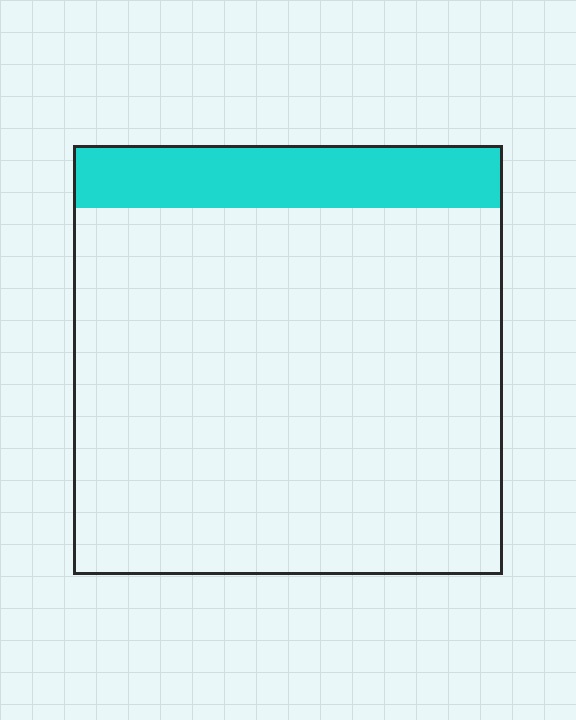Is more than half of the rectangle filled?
No.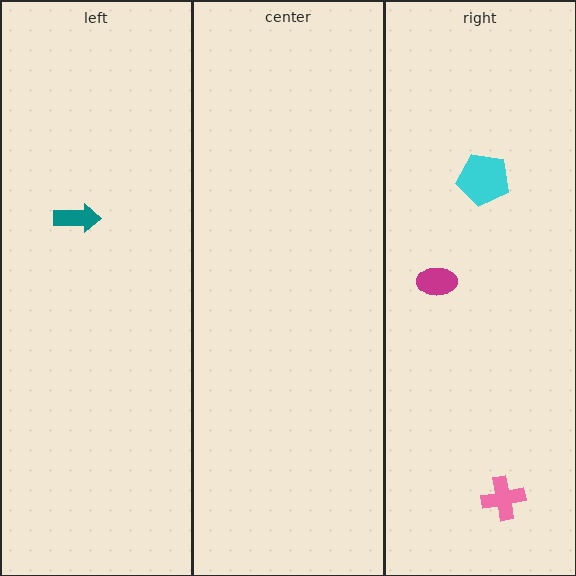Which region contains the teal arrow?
The left region.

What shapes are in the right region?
The magenta ellipse, the pink cross, the cyan pentagon.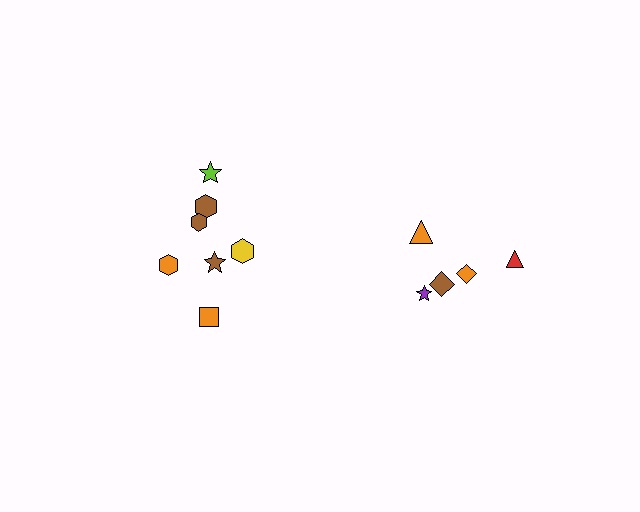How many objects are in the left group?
There are 7 objects.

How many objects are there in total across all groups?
There are 12 objects.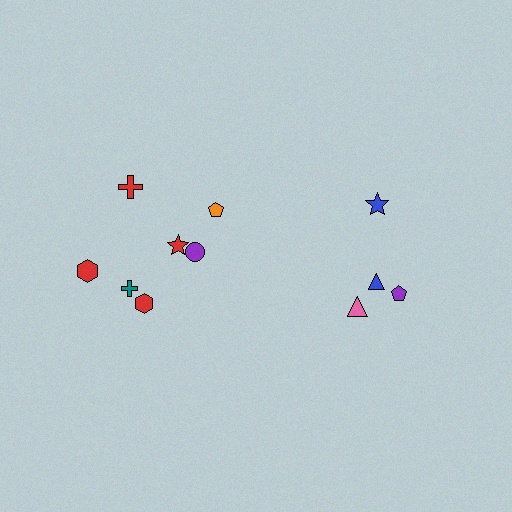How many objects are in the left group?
There are 7 objects.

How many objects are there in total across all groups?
There are 11 objects.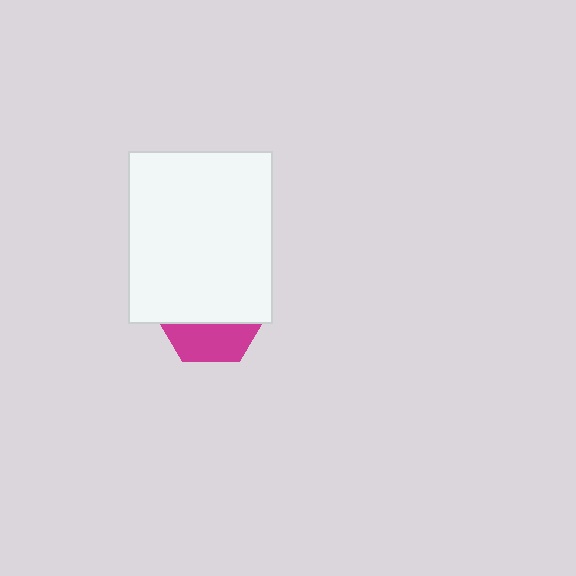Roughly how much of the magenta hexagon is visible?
A small part of it is visible (roughly 35%).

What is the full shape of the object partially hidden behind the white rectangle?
The partially hidden object is a magenta hexagon.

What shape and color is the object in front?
The object in front is a white rectangle.